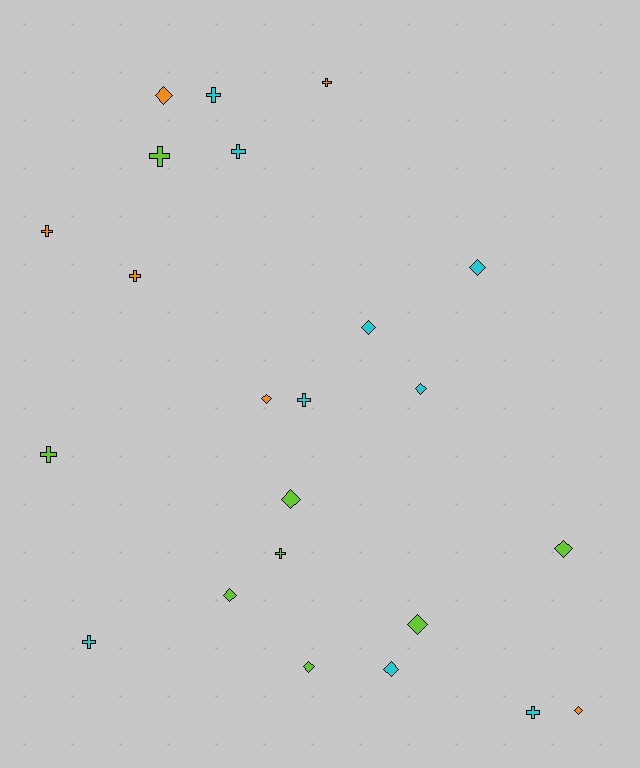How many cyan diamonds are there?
There are 4 cyan diamonds.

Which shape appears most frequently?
Diamond, with 12 objects.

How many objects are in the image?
There are 23 objects.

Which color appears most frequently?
Cyan, with 9 objects.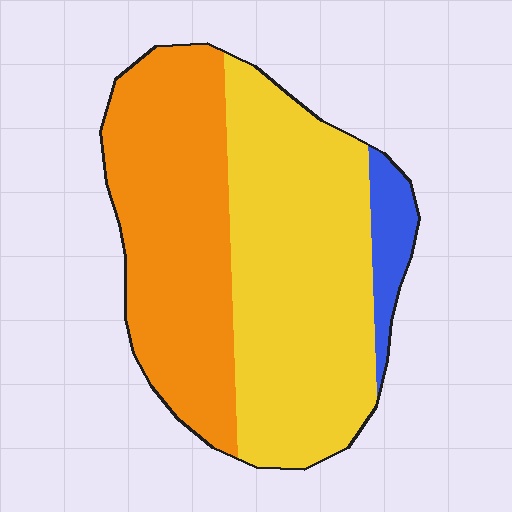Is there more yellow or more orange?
Yellow.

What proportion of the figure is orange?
Orange covers around 40% of the figure.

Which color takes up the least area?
Blue, at roughly 5%.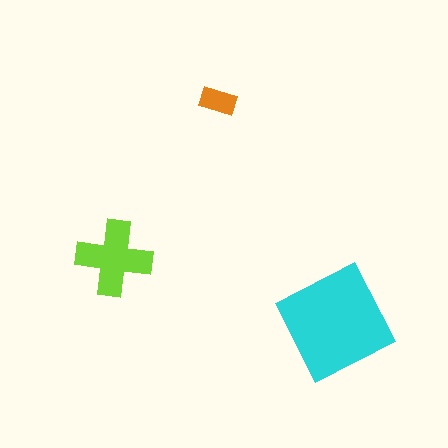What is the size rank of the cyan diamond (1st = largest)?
1st.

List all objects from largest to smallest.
The cyan diamond, the lime cross, the orange rectangle.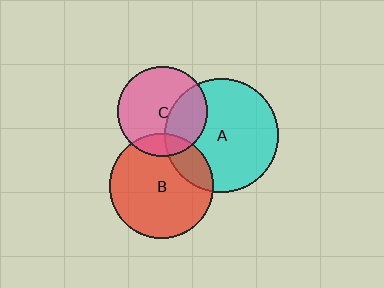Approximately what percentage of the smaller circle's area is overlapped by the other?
Approximately 20%.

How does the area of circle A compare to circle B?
Approximately 1.2 times.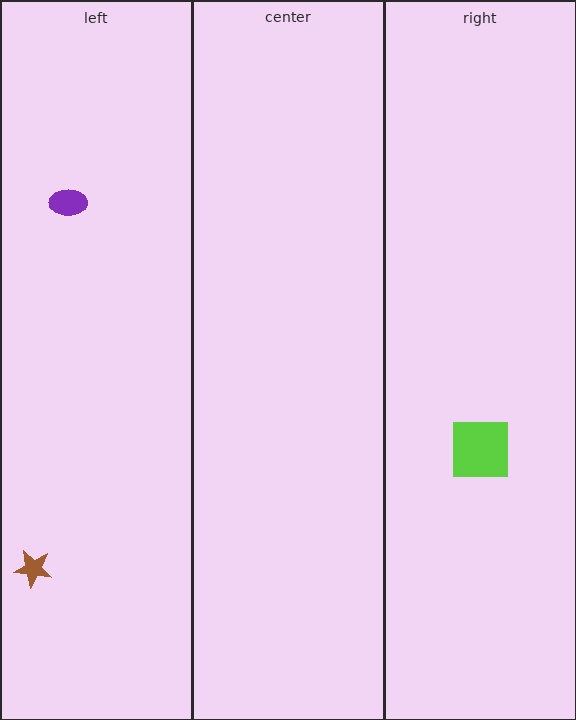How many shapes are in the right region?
1.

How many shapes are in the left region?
2.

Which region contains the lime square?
The right region.